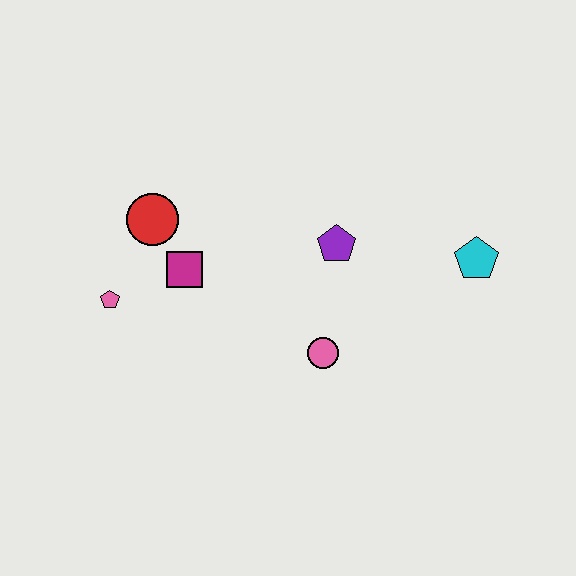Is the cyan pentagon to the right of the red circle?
Yes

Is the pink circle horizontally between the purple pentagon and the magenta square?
Yes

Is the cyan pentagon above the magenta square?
Yes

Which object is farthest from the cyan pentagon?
The pink pentagon is farthest from the cyan pentagon.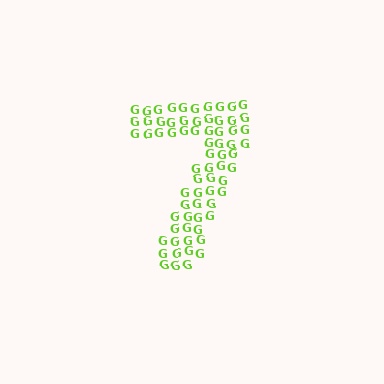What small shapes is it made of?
It is made of small letter G's.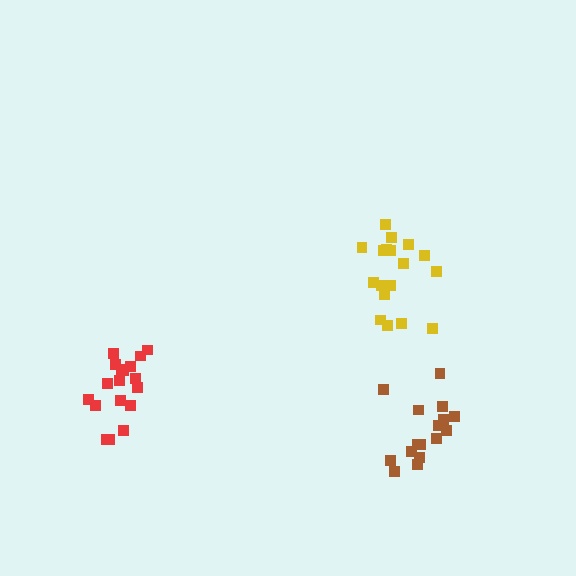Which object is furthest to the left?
The red cluster is leftmost.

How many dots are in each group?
Group 1: 18 dots, Group 2: 18 dots, Group 3: 16 dots (52 total).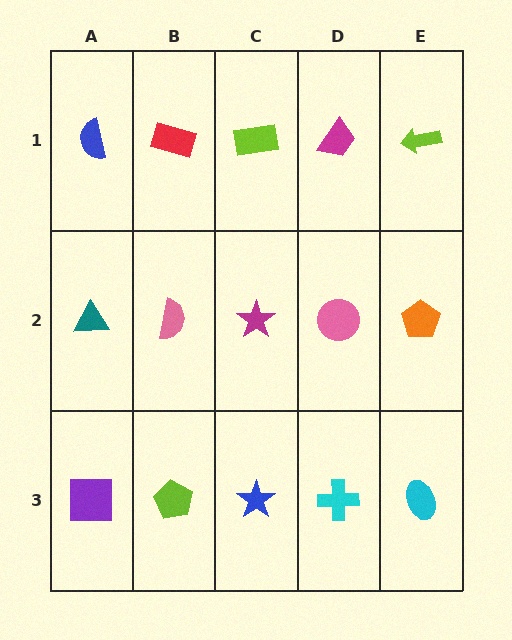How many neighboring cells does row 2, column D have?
4.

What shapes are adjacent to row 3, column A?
A teal triangle (row 2, column A), a lime pentagon (row 3, column B).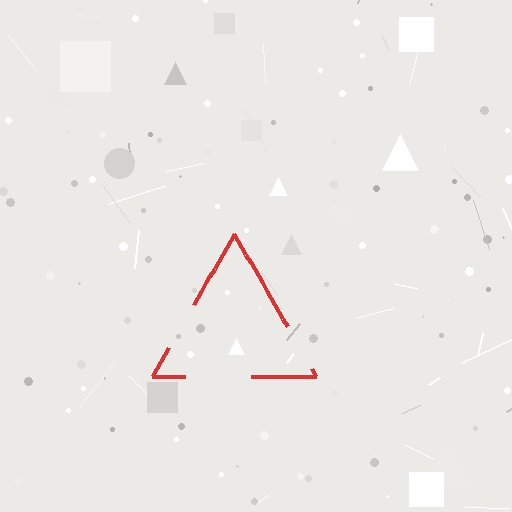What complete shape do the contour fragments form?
The contour fragments form a triangle.